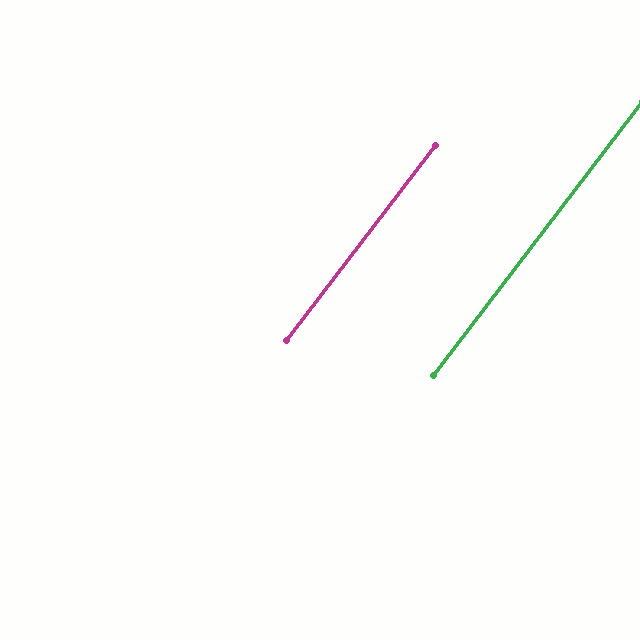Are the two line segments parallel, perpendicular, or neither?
Parallel — their directions differ by only 0.2°.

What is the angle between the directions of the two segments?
Approximately 0 degrees.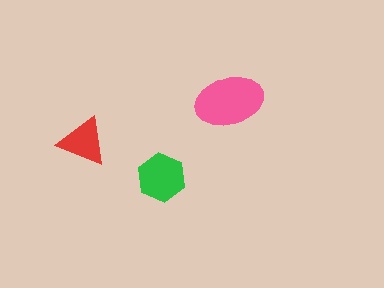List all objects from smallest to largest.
The red triangle, the green hexagon, the pink ellipse.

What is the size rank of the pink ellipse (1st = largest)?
1st.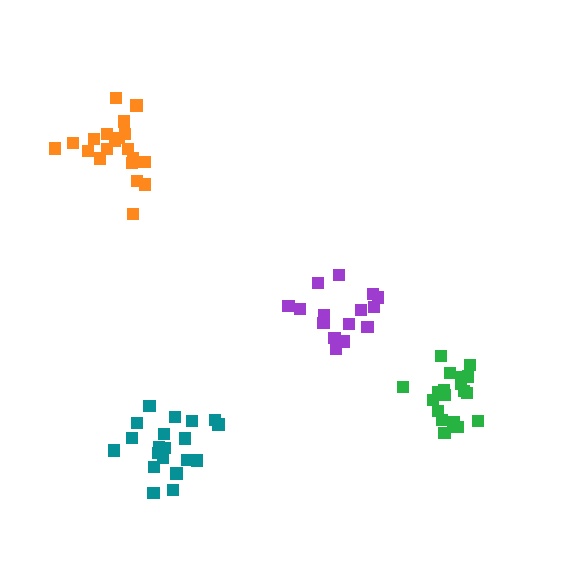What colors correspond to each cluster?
The clusters are colored: purple, orange, teal, green.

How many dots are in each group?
Group 1: 15 dots, Group 2: 20 dots, Group 3: 20 dots, Group 4: 19 dots (74 total).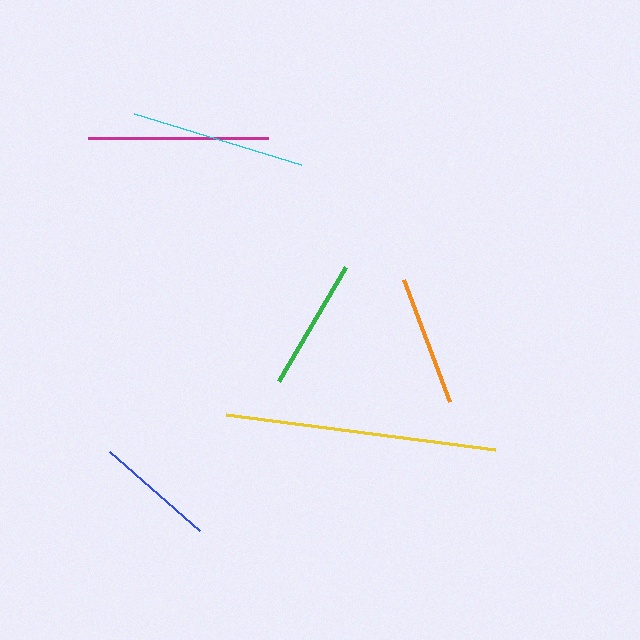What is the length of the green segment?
The green segment is approximately 132 pixels long.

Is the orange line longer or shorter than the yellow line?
The yellow line is longer than the orange line.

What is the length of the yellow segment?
The yellow segment is approximately 271 pixels long.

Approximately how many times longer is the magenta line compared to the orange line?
The magenta line is approximately 1.4 times the length of the orange line.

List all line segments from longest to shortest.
From longest to shortest: yellow, magenta, cyan, green, orange, blue.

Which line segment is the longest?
The yellow line is the longest at approximately 271 pixels.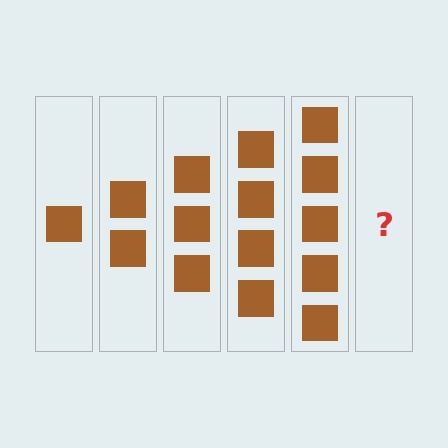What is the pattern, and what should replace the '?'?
The pattern is that each step adds one more square. The '?' should be 6 squares.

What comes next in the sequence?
The next element should be 6 squares.